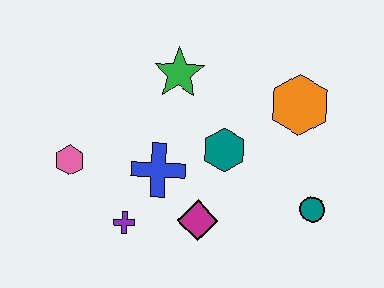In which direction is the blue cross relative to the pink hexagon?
The blue cross is to the right of the pink hexagon.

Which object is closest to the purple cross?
The blue cross is closest to the purple cross.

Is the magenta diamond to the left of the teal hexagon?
Yes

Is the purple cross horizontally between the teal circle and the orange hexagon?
No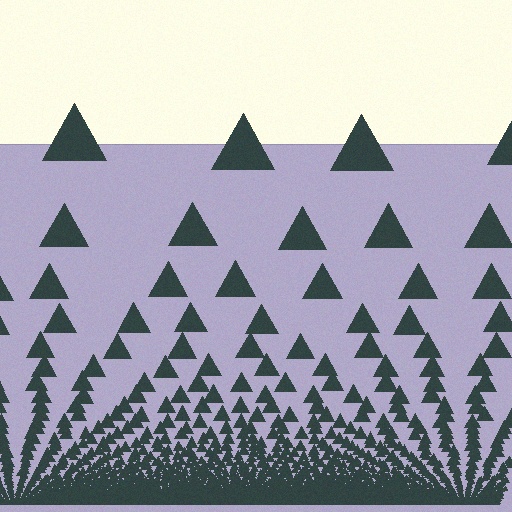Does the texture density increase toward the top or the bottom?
Density increases toward the bottom.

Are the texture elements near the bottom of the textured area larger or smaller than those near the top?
Smaller. The gradient is inverted — elements near the bottom are smaller and denser.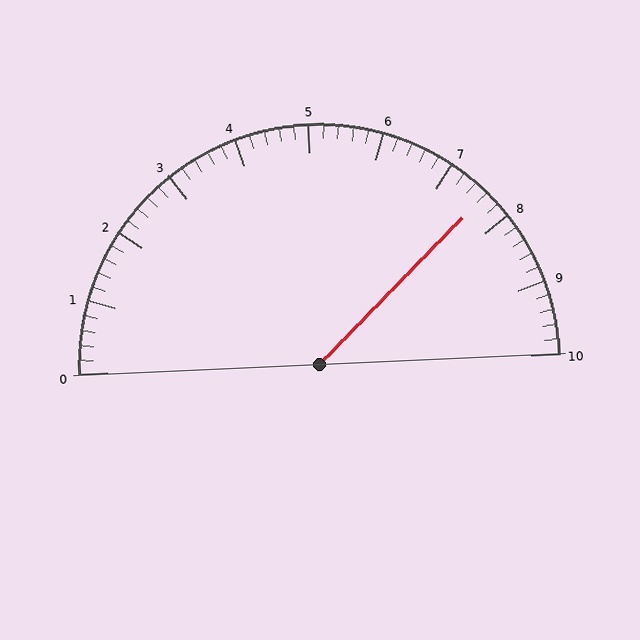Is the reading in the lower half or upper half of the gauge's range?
The reading is in the upper half of the range (0 to 10).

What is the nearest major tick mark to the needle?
The nearest major tick mark is 8.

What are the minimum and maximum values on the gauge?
The gauge ranges from 0 to 10.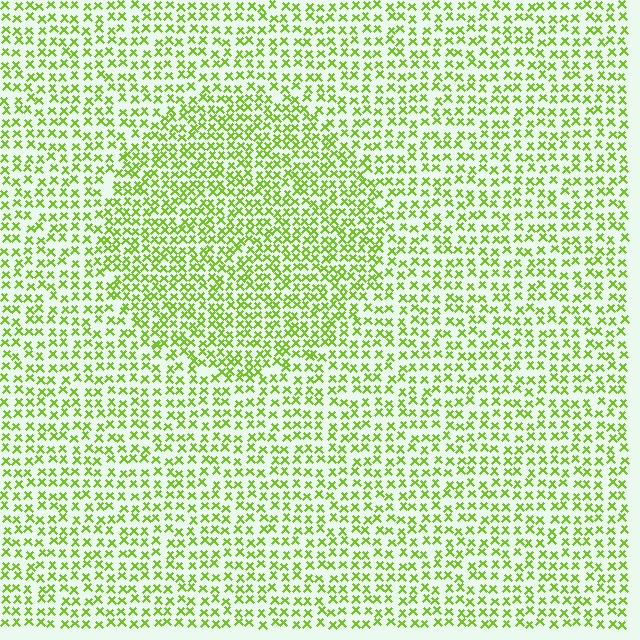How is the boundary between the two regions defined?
The boundary is defined by a change in element density (approximately 1.5x ratio). All elements are the same color, size, and shape.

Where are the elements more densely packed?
The elements are more densely packed inside the circle boundary.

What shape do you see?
I see a circle.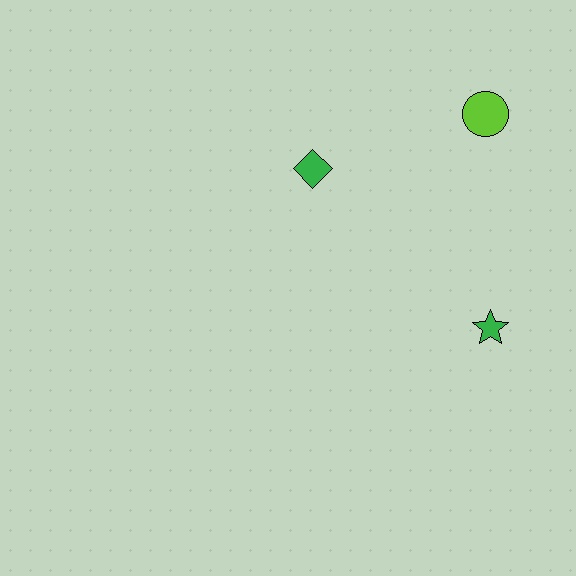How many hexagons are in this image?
There are no hexagons.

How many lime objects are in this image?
There is 1 lime object.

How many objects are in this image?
There are 3 objects.